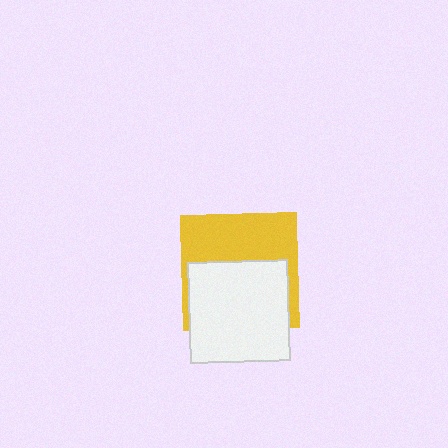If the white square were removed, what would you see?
You would see the complete yellow square.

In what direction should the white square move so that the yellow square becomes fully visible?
The white square should move down. That is the shortest direction to clear the overlap and leave the yellow square fully visible.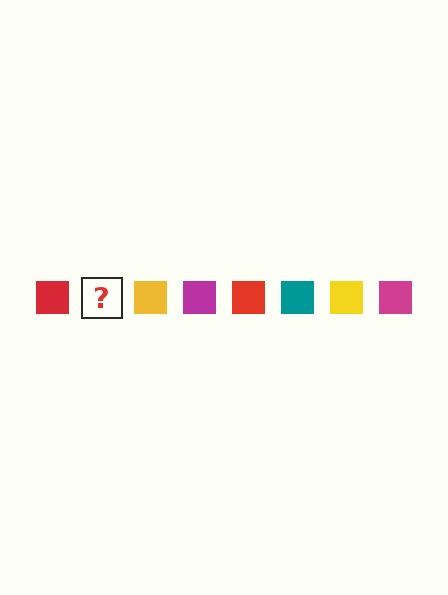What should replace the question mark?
The question mark should be replaced with a teal square.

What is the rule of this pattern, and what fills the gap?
The rule is that the pattern cycles through red, teal, yellow, magenta squares. The gap should be filled with a teal square.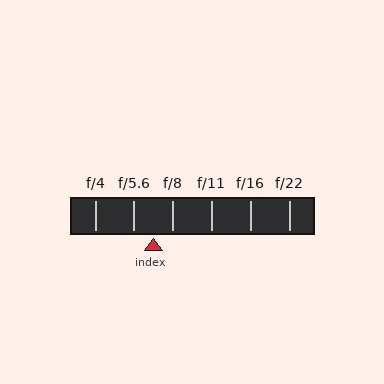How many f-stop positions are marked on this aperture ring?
There are 6 f-stop positions marked.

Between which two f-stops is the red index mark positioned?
The index mark is between f/5.6 and f/8.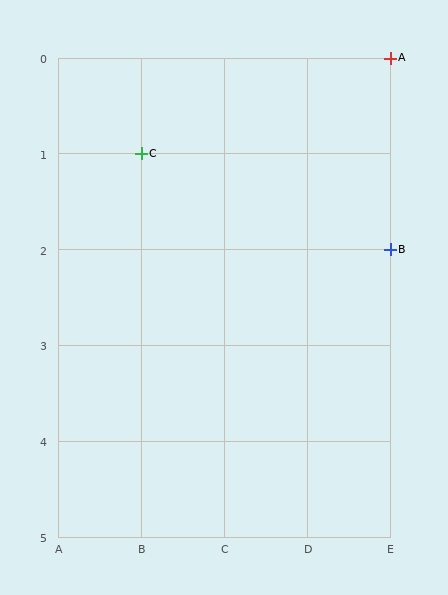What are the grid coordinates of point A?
Point A is at grid coordinates (E, 0).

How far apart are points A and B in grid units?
Points A and B are 2 rows apart.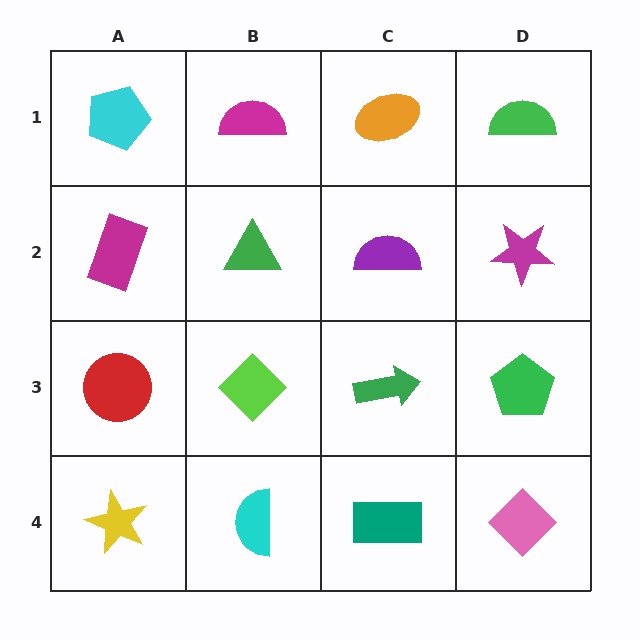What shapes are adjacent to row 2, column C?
An orange ellipse (row 1, column C), a green arrow (row 3, column C), a green triangle (row 2, column B), a magenta star (row 2, column D).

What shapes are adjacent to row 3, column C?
A purple semicircle (row 2, column C), a teal rectangle (row 4, column C), a lime diamond (row 3, column B), a green pentagon (row 3, column D).